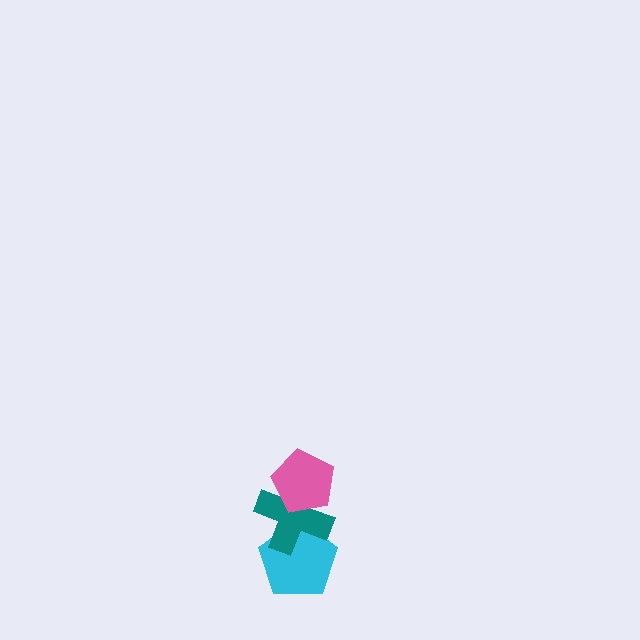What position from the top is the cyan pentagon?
The cyan pentagon is 3rd from the top.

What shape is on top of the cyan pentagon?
The teal cross is on top of the cyan pentagon.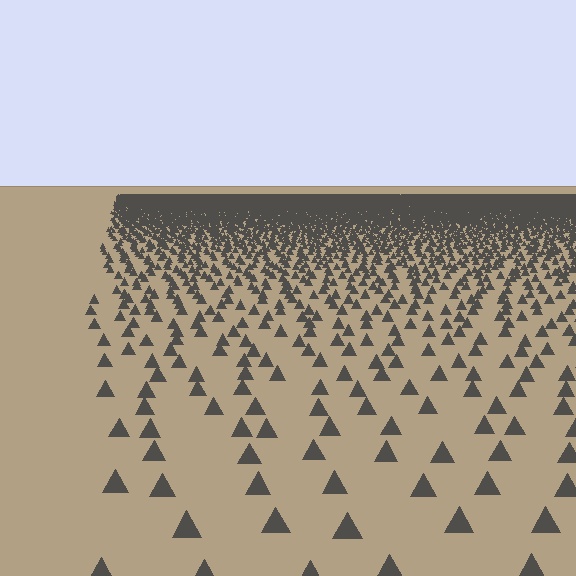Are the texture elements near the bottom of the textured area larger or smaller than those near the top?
Larger. Near the bottom, elements are closer to the viewer and appear at a bigger on-screen size.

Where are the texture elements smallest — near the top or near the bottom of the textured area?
Near the top.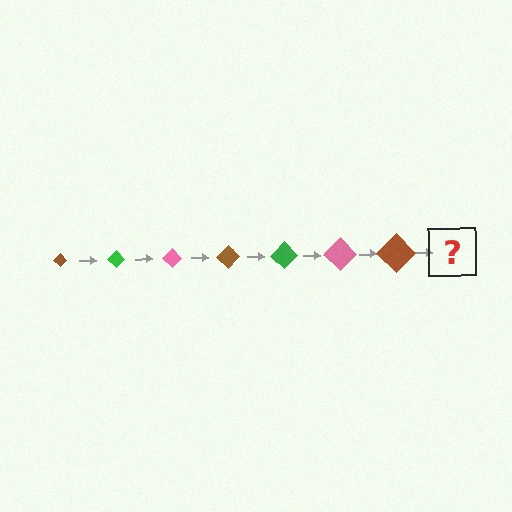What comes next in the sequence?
The next element should be a green diamond, larger than the previous one.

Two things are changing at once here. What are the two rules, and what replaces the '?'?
The two rules are that the diamond grows larger each step and the color cycles through brown, green, and pink. The '?' should be a green diamond, larger than the previous one.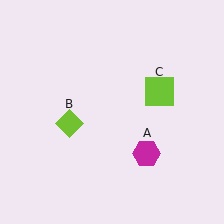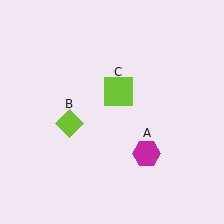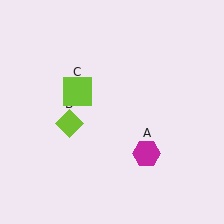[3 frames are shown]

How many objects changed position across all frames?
1 object changed position: lime square (object C).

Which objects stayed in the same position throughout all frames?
Magenta hexagon (object A) and lime diamond (object B) remained stationary.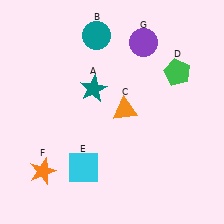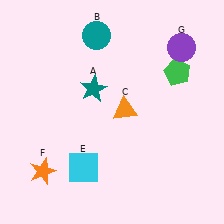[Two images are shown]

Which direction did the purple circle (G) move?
The purple circle (G) moved right.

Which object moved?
The purple circle (G) moved right.